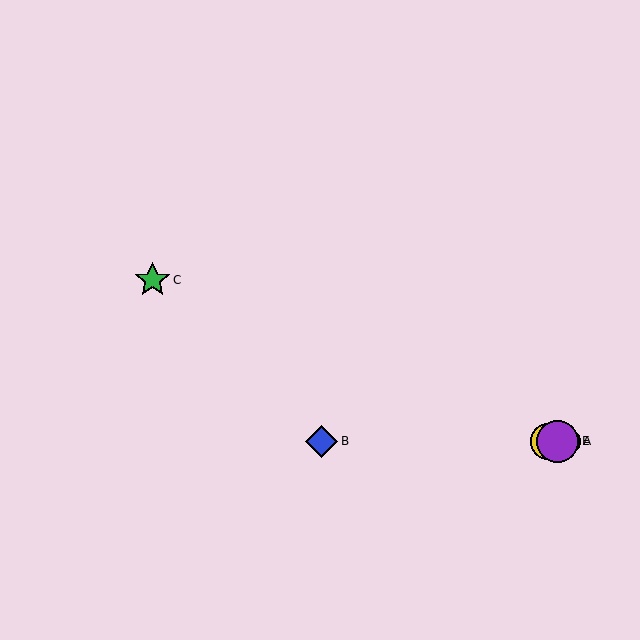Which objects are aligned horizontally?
Objects A, B, D, E are aligned horizontally.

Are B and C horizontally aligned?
No, B is at y≈441 and C is at y≈280.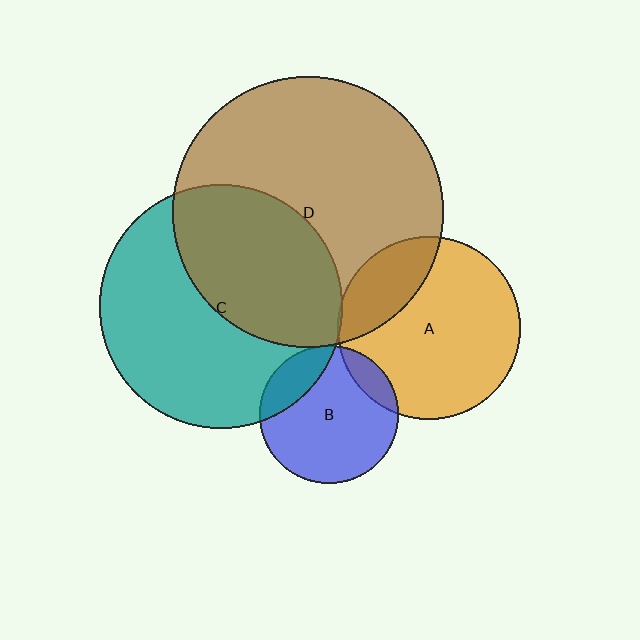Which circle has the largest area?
Circle D (brown).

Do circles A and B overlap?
Yes.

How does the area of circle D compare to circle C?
Approximately 1.2 times.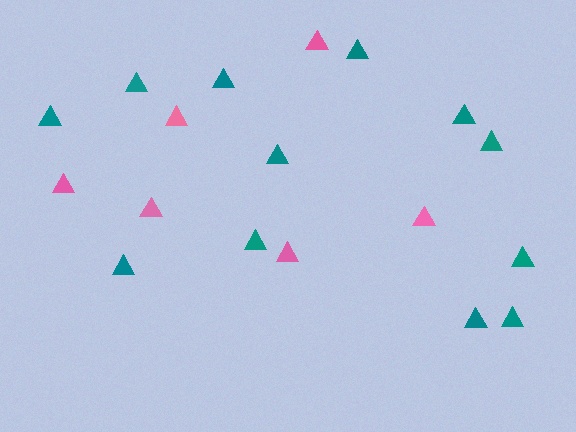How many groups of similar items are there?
There are 2 groups: one group of pink triangles (6) and one group of teal triangles (12).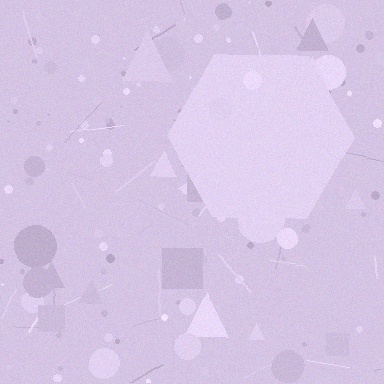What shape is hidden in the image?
A hexagon is hidden in the image.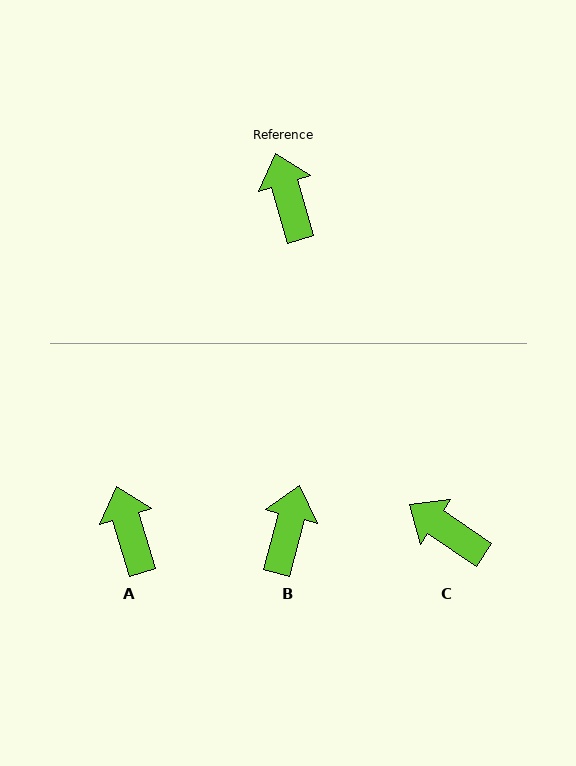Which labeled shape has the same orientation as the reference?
A.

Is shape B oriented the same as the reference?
No, it is off by about 31 degrees.